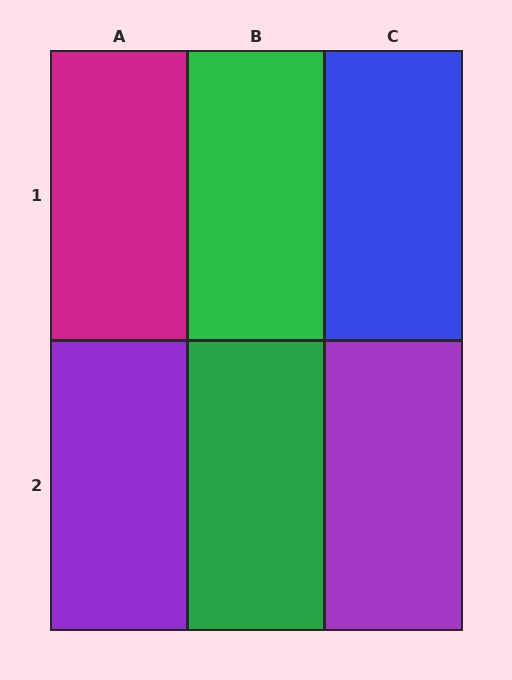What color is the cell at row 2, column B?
Green.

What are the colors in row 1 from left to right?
Magenta, green, blue.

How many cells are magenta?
1 cell is magenta.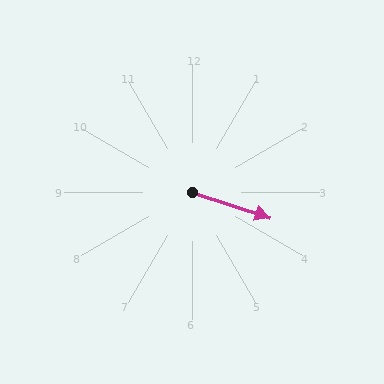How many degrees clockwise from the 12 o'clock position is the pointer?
Approximately 108 degrees.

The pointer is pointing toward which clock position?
Roughly 4 o'clock.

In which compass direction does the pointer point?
East.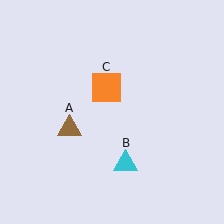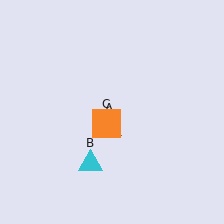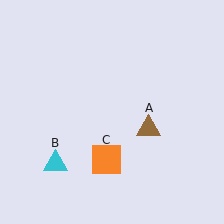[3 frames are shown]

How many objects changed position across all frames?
3 objects changed position: brown triangle (object A), cyan triangle (object B), orange square (object C).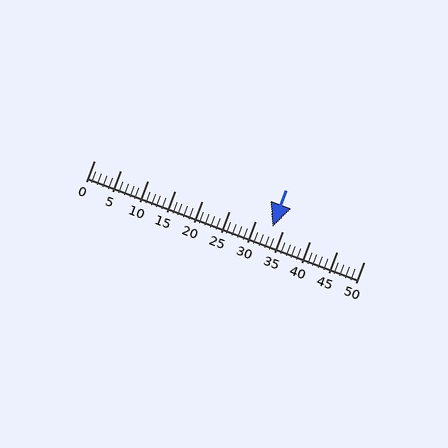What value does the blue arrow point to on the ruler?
The blue arrow points to approximately 33.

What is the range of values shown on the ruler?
The ruler shows values from 0 to 50.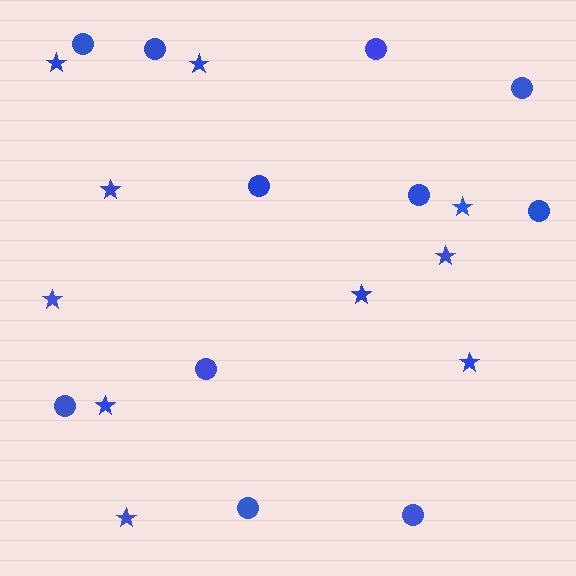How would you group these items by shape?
There are 2 groups: one group of stars (10) and one group of circles (11).